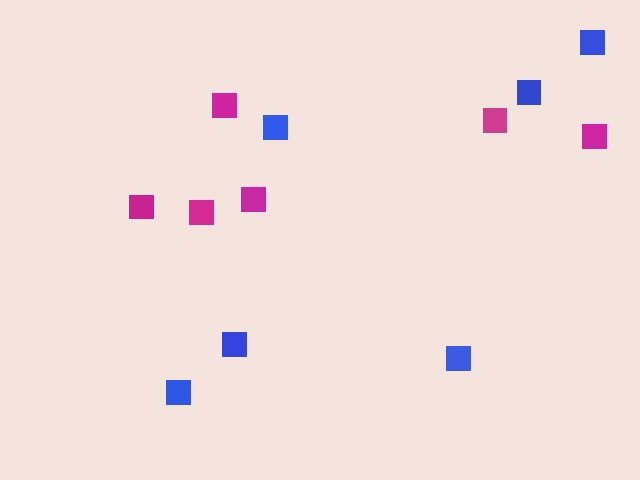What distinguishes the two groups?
There are 2 groups: one group of blue squares (6) and one group of magenta squares (6).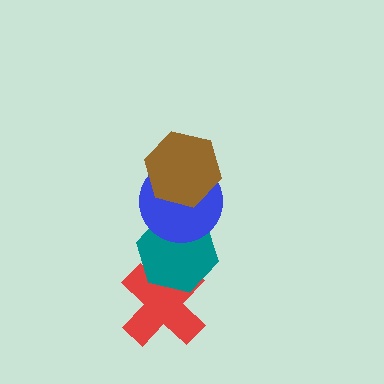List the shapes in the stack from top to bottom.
From top to bottom: the brown hexagon, the blue circle, the teal hexagon, the red cross.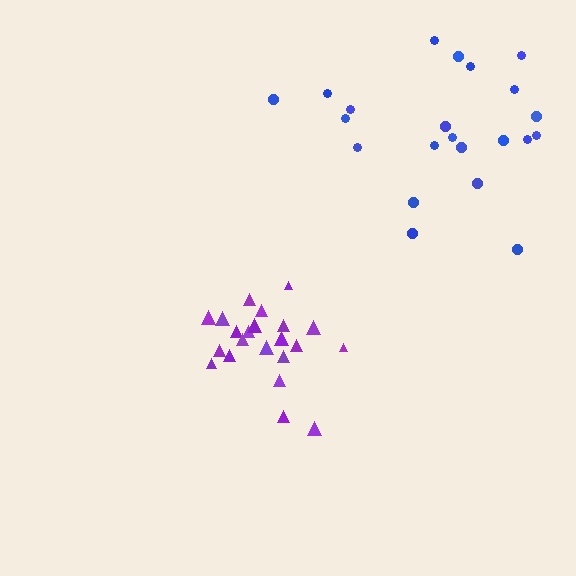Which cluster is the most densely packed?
Purple.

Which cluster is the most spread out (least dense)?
Blue.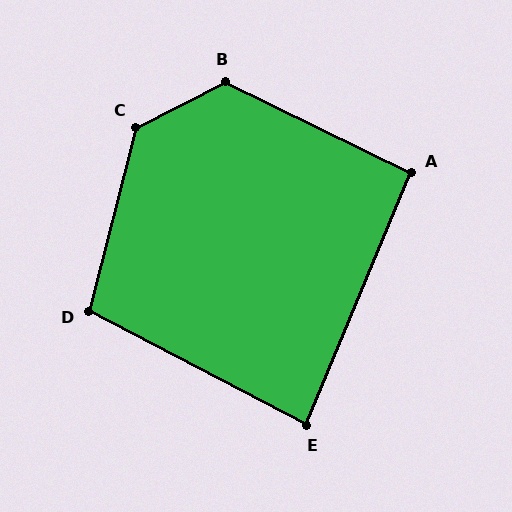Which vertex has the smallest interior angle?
E, at approximately 85 degrees.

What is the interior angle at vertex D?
Approximately 103 degrees (obtuse).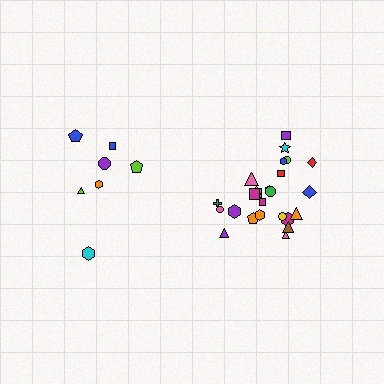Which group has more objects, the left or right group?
The right group.